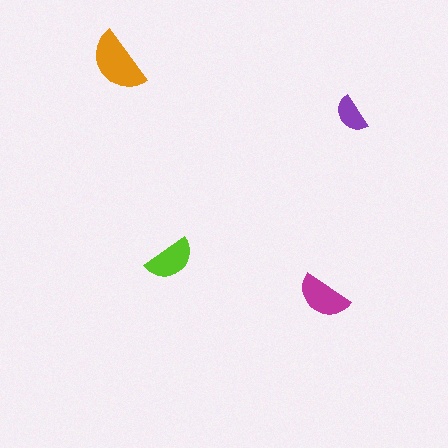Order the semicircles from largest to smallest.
the orange one, the magenta one, the lime one, the purple one.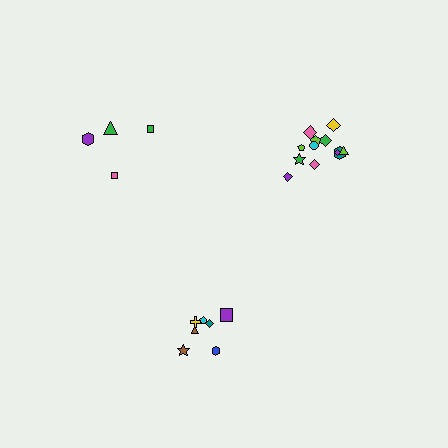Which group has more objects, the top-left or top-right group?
The top-right group.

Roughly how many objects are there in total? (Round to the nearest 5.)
Roughly 25 objects in total.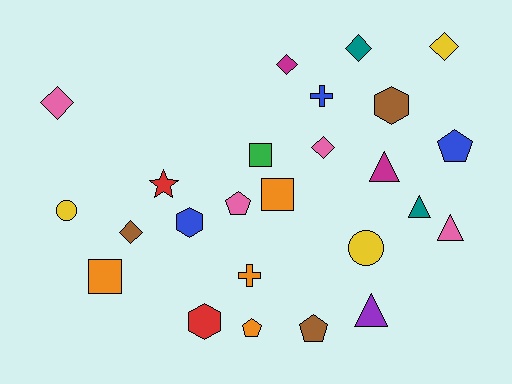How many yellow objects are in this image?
There are 3 yellow objects.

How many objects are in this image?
There are 25 objects.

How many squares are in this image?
There are 3 squares.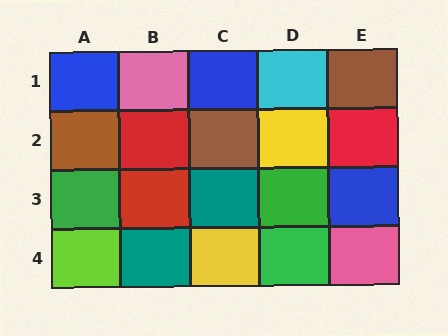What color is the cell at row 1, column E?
Brown.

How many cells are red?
3 cells are red.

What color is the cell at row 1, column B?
Pink.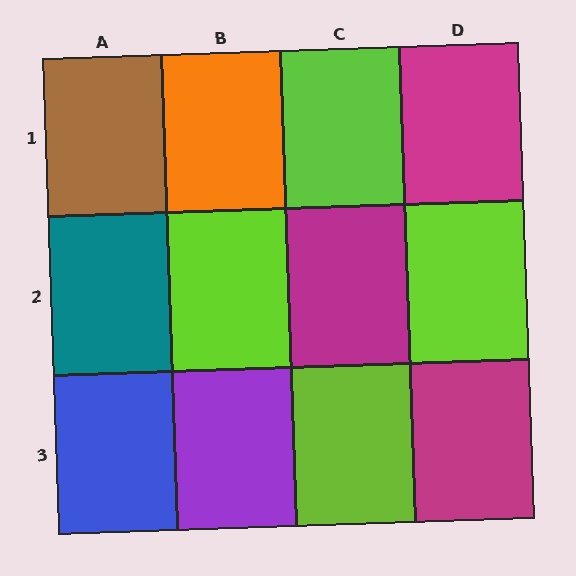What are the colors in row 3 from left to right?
Blue, purple, lime, magenta.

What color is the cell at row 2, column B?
Lime.